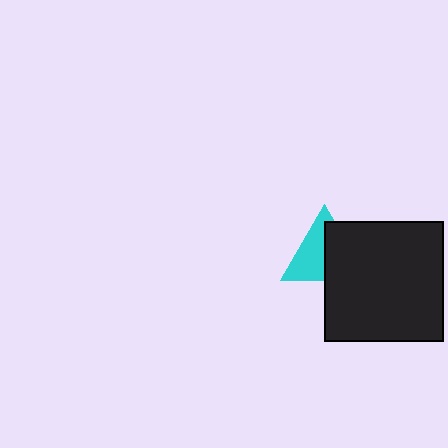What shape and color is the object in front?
The object in front is a black square.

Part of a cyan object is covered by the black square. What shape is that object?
It is a triangle.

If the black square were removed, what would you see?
You would see the complete cyan triangle.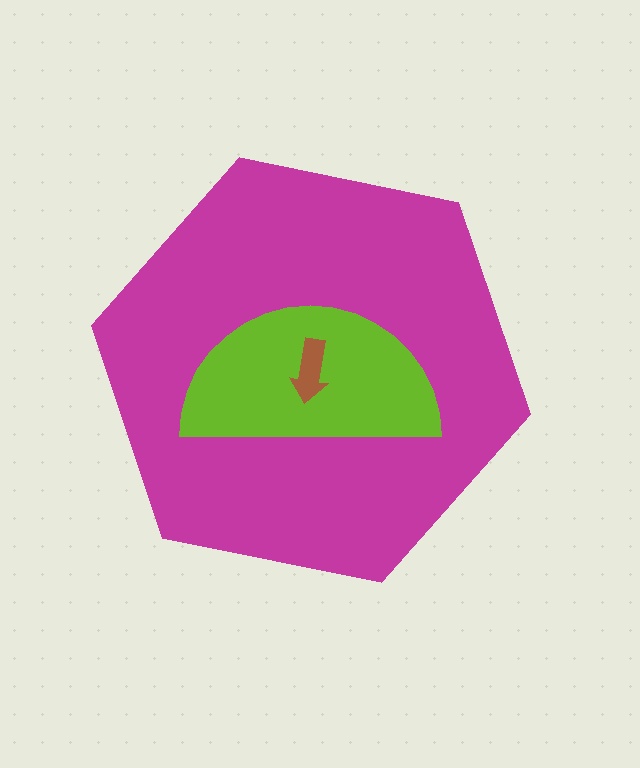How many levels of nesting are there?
3.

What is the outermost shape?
The magenta hexagon.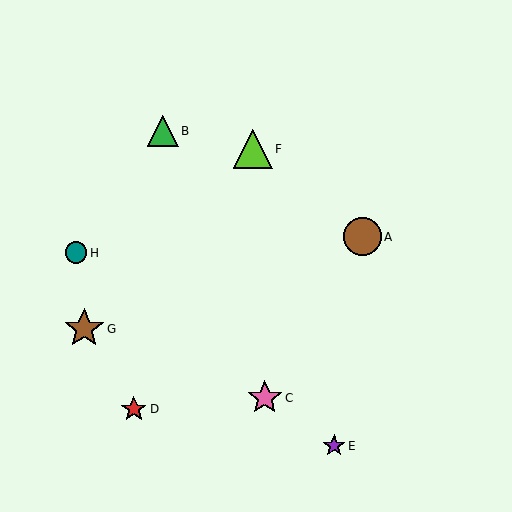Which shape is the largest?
The brown star (labeled G) is the largest.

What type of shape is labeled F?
Shape F is a lime triangle.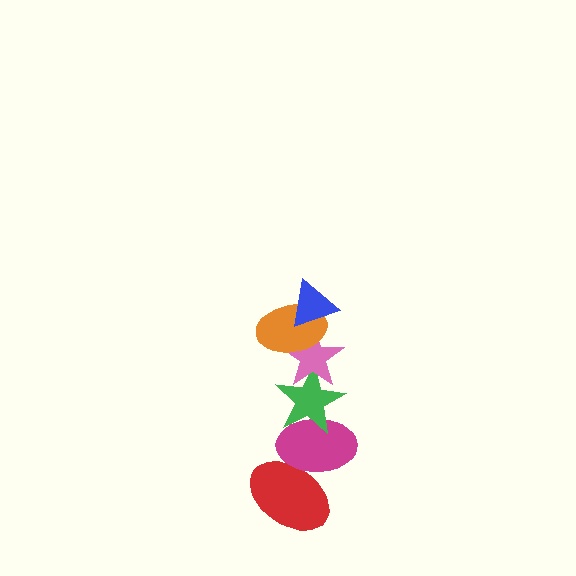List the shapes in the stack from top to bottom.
From top to bottom: the blue triangle, the orange ellipse, the pink star, the green star, the magenta ellipse, the red ellipse.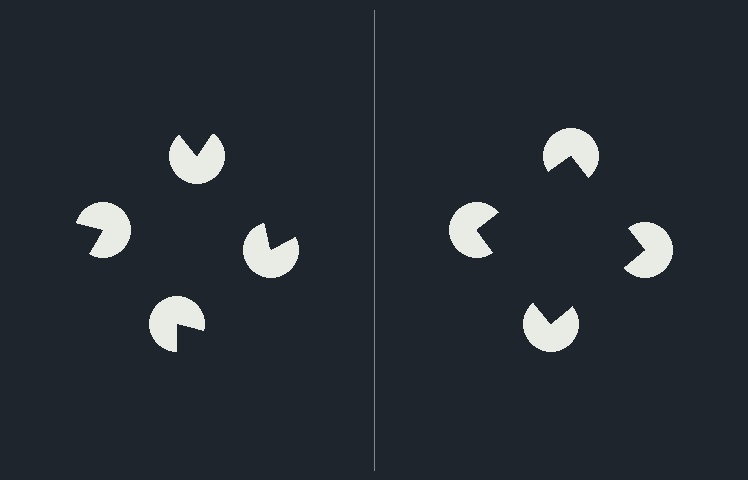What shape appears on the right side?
An illusory square.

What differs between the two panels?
The pac-man discs are positioned identically on both sides; only the wedge orientations differ. On the right they align to a square; on the left they are misaligned.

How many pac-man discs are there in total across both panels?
8 — 4 on each side.